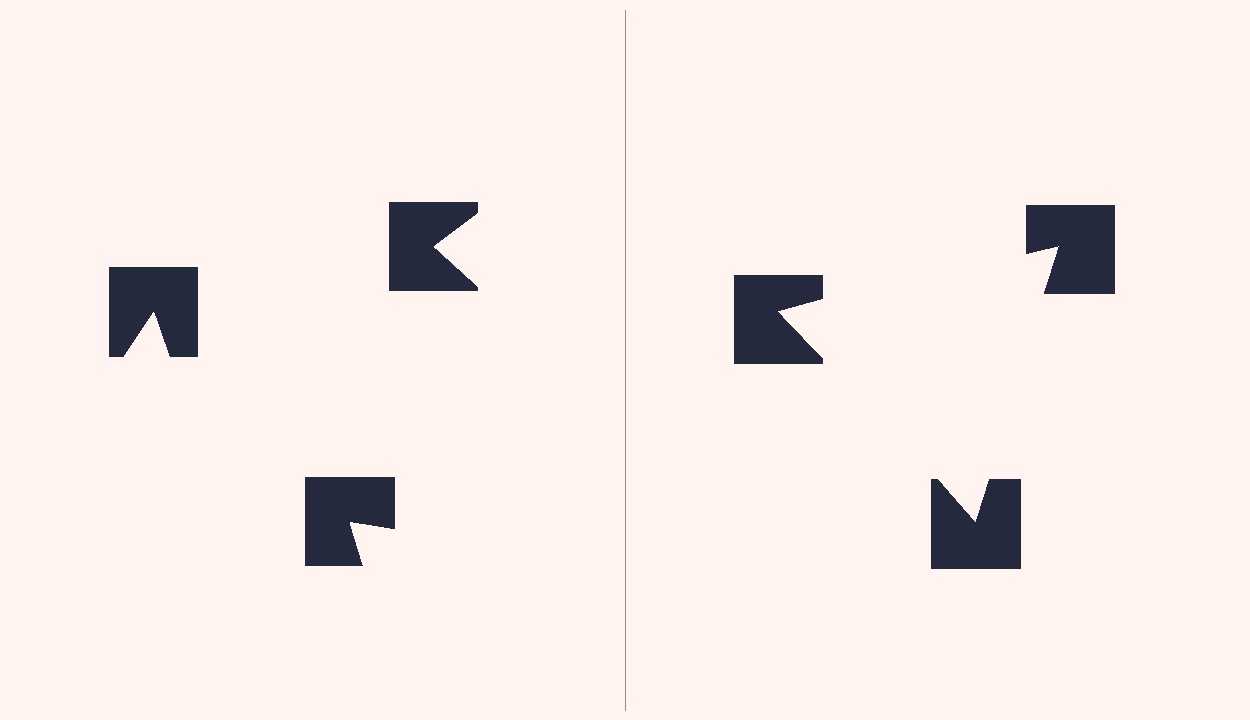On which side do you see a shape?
An illusory triangle appears on the right side. On the left side the wedge cuts are rotated, so no coherent shape forms.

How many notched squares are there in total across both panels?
6 — 3 on each side.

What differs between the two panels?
The notched squares are positioned identically on both sides; only the wedge orientations differ. On the right they align to a triangle; on the left they are misaligned.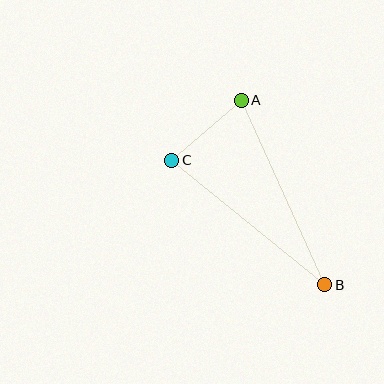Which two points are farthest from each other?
Points A and B are farthest from each other.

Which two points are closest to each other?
Points A and C are closest to each other.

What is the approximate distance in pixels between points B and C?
The distance between B and C is approximately 197 pixels.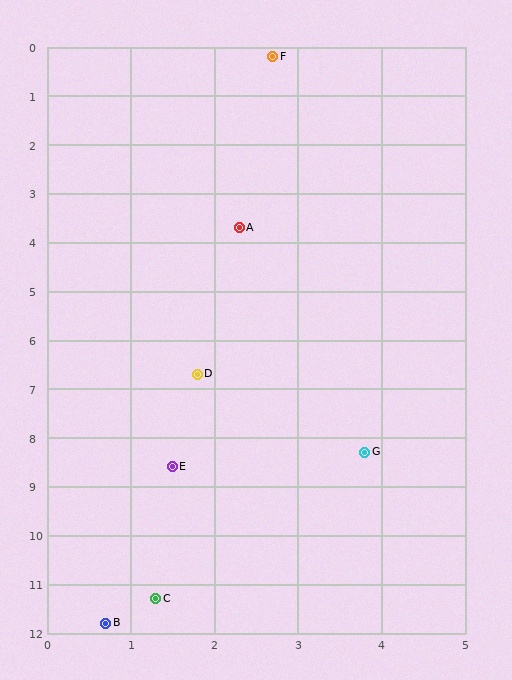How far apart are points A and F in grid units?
Points A and F are about 3.5 grid units apart.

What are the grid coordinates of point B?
Point B is at approximately (0.7, 11.8).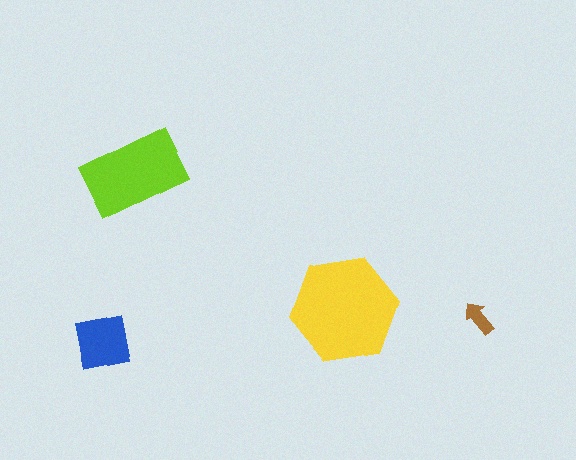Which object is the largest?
The yellow hexagon.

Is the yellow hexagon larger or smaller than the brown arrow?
Larger.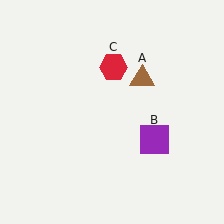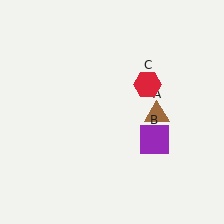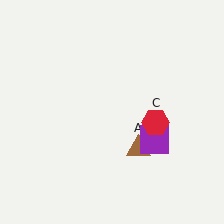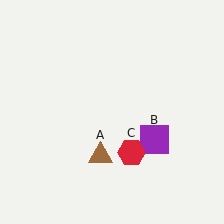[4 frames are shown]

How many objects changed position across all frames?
2 objects changed position: brown triangle (object A), red hexagon (object C).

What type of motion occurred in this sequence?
The brown triangle (object A), red hexagon (object C) rotated clockwise around the center of the scene.